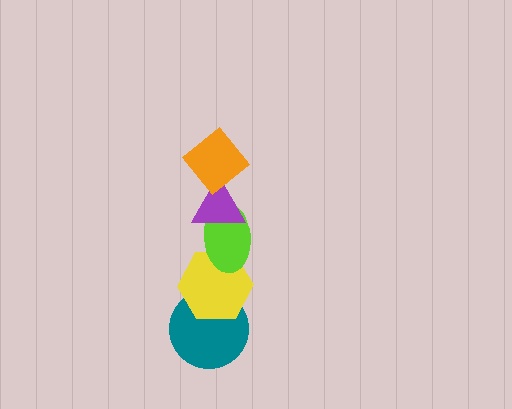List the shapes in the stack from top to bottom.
From top to bottom: the orange diamond, the purple triangle, the lime ellipse, the yellow hexagon, the teal circle.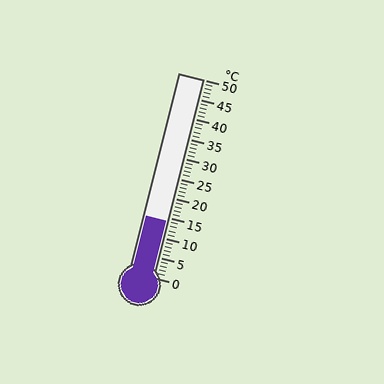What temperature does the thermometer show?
The thermometer shows approximately 14°C.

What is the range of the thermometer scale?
The thermometer scale ranges from 0°C to 50°C.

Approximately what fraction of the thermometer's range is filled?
The thermometer is filled to approximately 30% of its range.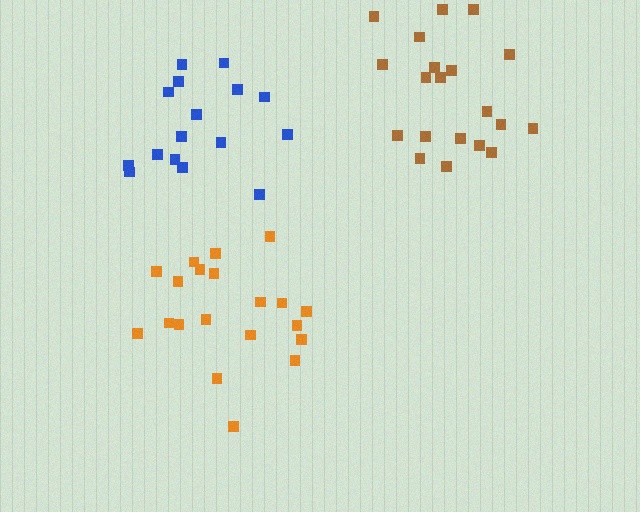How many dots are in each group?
Group 1: 16 dots, Group 2: 20 dots, Group 3: 20 dots (56 total).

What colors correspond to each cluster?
The clusters are colored: blue, orange, brown.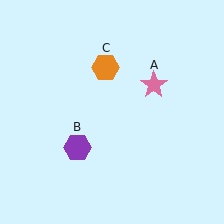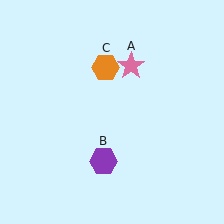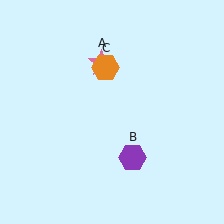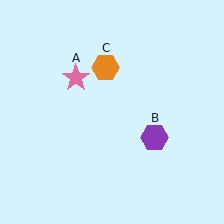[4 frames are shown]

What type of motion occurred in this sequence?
The pink star (object A), purple hexagon (object B) rotated counterclockwise around the center of the scene.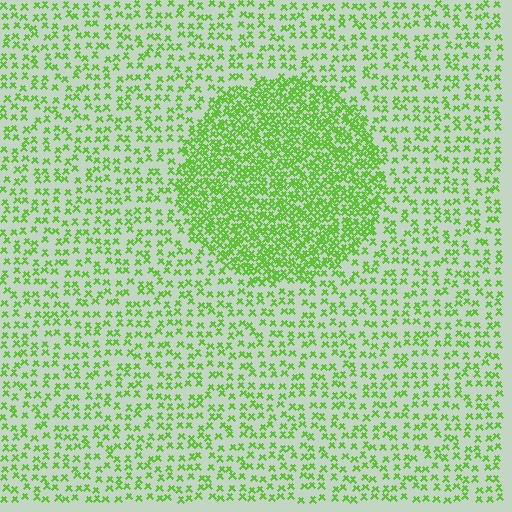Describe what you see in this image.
The image contains small lime elements arranged at two different densities. A circle-shaped region is visible where the elements are more densely packed than the surrounding area.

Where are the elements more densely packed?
The elements are more densely packed inside the circle boundary.